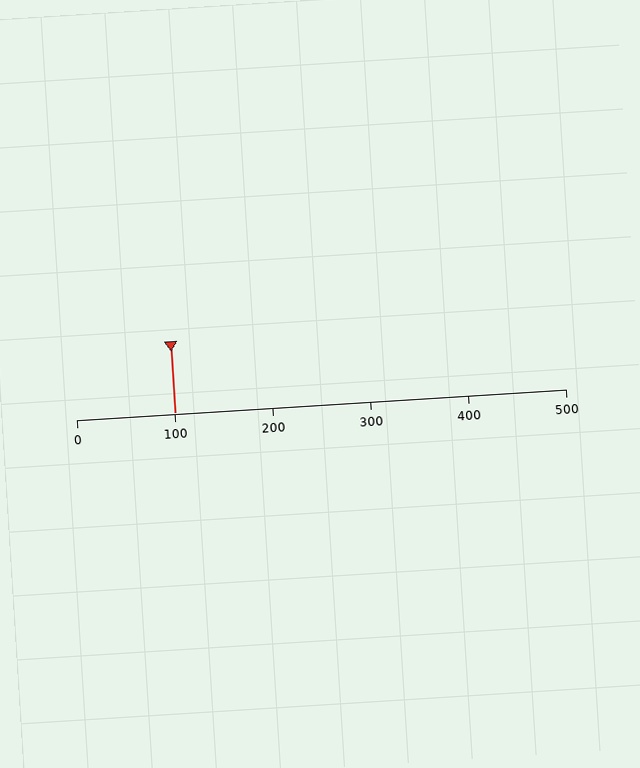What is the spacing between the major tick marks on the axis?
The major ticks are spaced 100 apart.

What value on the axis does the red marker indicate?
The marker indicates approximately 100.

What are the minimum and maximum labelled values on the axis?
The axis runs from 0 to 500.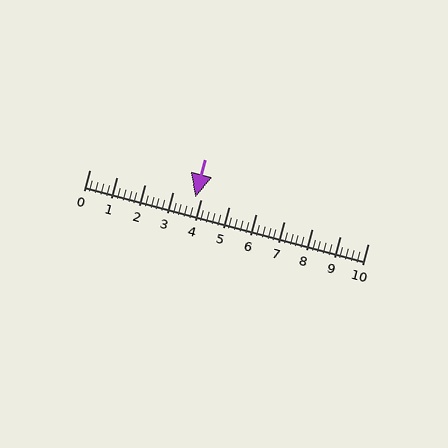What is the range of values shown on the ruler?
The ruler shows values from 0 to 10.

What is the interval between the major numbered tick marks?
The major tick marks are spaced 1 units apart.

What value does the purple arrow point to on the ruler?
The purple arrow points to approximately 3.8.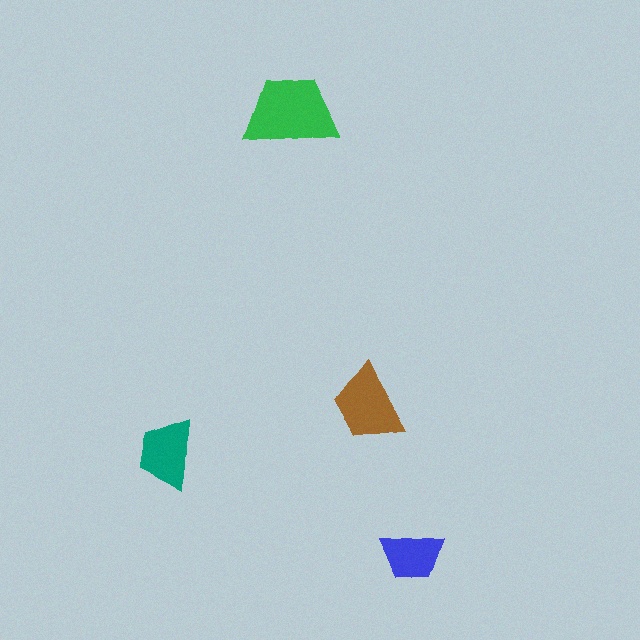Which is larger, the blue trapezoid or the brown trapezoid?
The brown one.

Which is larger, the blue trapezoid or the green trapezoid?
The green one.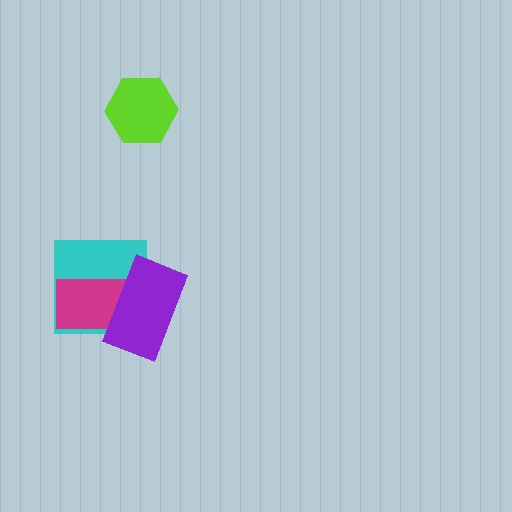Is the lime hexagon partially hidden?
No, no other shape covers it.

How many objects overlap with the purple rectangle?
2 objects overlap with the purple rectangle.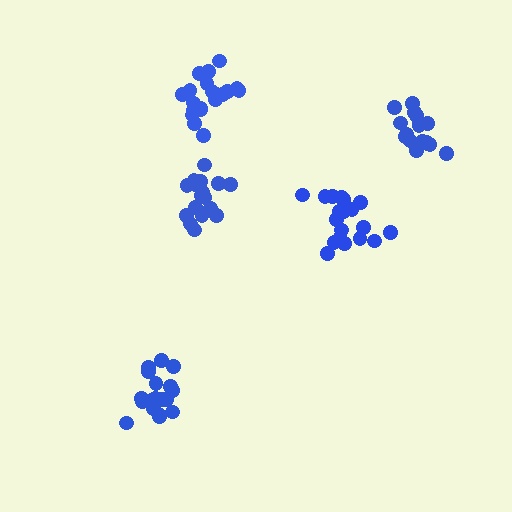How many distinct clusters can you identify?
There are 5 distinct clusters.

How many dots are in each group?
Group 1: 19 dots, Group 2: 19 dots, Group 3: 17 dots, Group 4: 17 dots, Group 5: 20 dots (92 total).